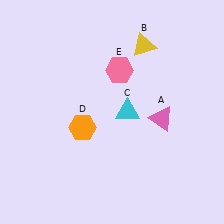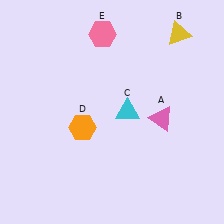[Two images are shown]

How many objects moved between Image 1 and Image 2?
2 objects moved between the two images.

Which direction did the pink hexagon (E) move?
The pink hexagon (E) moved up.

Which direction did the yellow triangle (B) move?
The yellow triangle (B) moved right.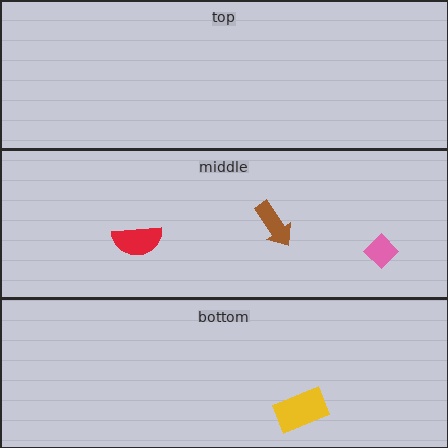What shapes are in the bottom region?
The yellow rectangle.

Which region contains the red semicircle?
The middle region.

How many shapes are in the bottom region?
1.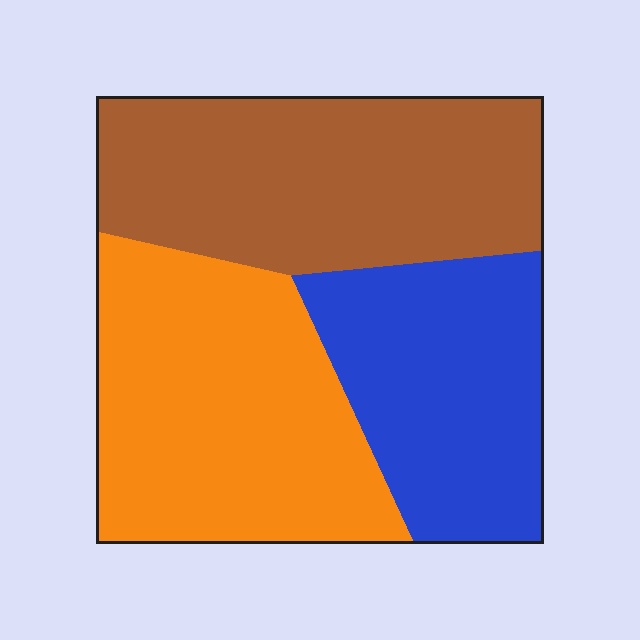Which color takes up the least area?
Blue, at roughly 25%.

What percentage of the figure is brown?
Brown takes up about three eighths (3/8) of the figure.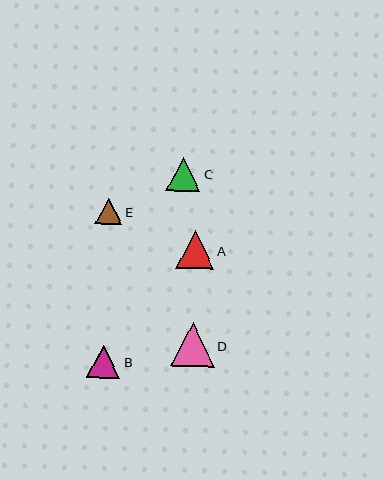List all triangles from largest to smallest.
From largest to smallest: D, A, C, B, E.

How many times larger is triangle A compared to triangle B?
Triangle A is approximately 1.1 times the size of triangle B.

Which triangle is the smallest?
Triangle E is the smallest with a size of approximately 27 pixels.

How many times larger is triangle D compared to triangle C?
Triangle D is approximately 1.3 times the size of triangle C.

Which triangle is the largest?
Triangle D is the largest with a size of approximately 44 pixels.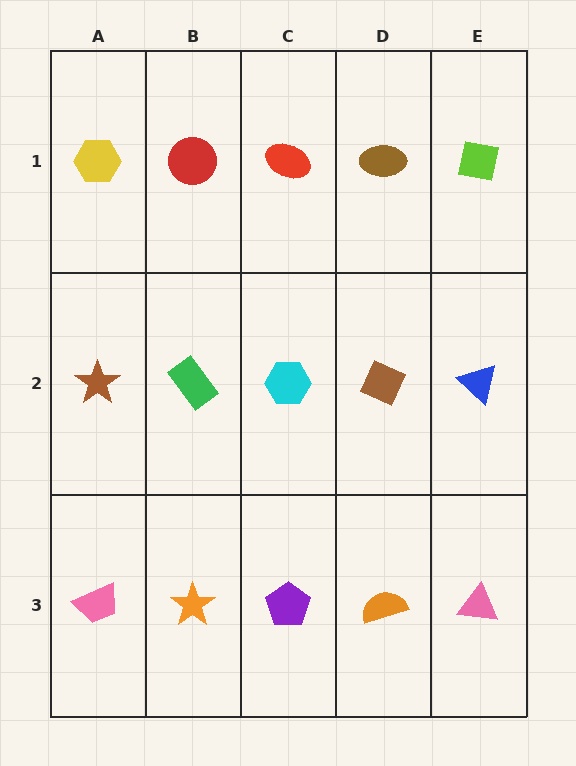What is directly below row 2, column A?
A pink trapezoid.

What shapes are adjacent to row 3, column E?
A blue triangle (row 2, column E), an orange semicircle (row 3, column D).